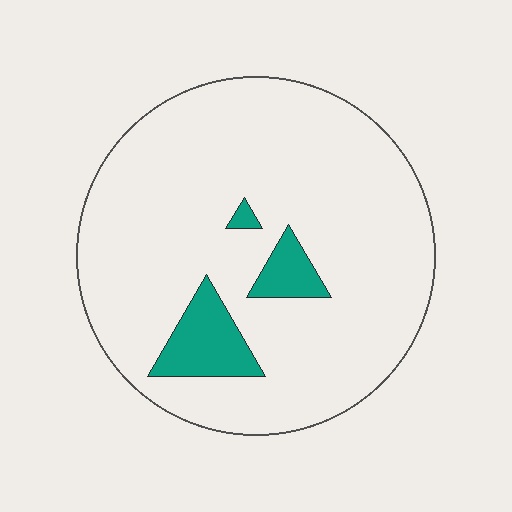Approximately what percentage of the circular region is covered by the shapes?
Approximately 10%.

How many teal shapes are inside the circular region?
3.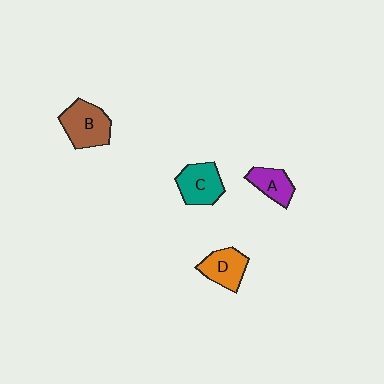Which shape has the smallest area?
Shape A (purple).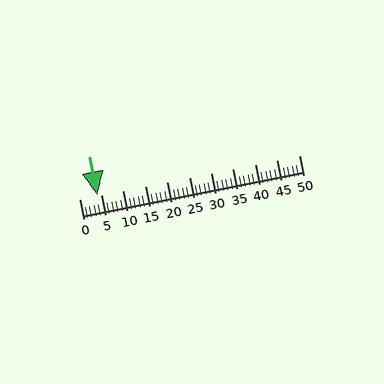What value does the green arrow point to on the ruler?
The green arrow points to approximately 4.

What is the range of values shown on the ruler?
The ruler shows values from 0 to 50.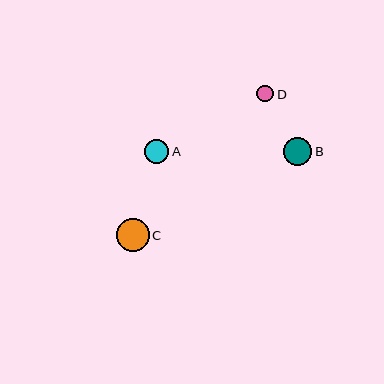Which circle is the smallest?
Circle D is the smallest with a size of approximately 17 pixels.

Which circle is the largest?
Circle C is the largest with a size of approximately 33 pixels.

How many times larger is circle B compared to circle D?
Circle B is approximately 1.6 times the size of circle D.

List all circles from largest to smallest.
From largest to smallest: C, B, A, D.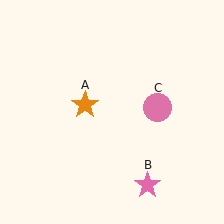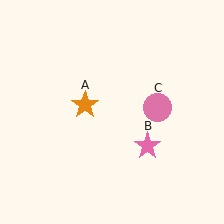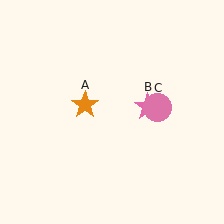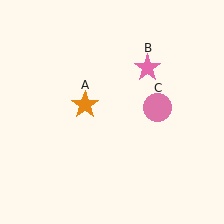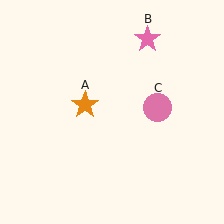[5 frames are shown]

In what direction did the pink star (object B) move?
The pink star (object B) moved up.